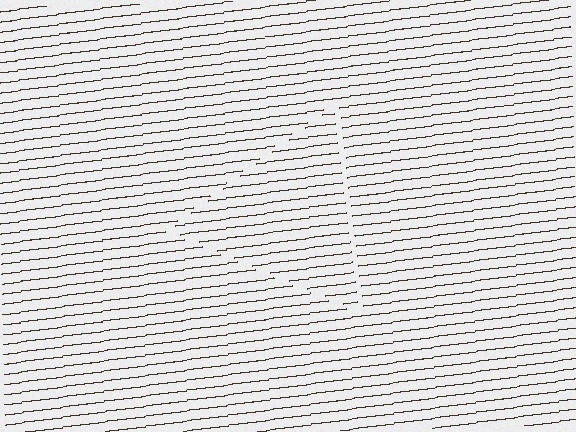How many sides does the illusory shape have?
3 sides — the line-ends trace a triangle.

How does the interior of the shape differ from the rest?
The interior of the shape contains the same grating, shifted by half a period — the contour is defined by the phase discontinuity where line-ends from the inner and outer gratings abut.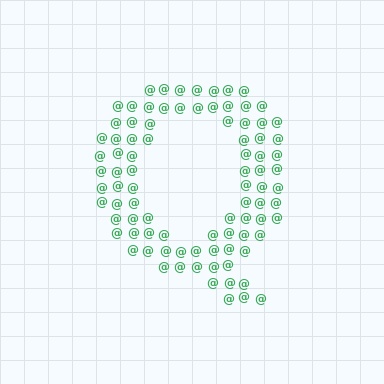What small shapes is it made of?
It is made of small at signs.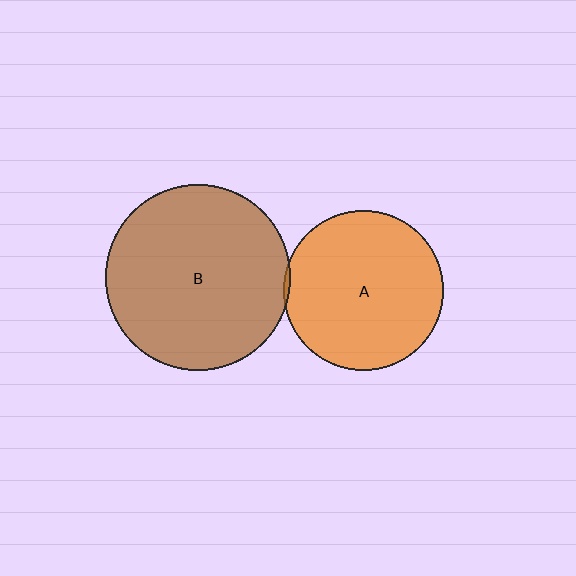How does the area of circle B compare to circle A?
Approximately 1.3 times.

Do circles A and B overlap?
Yes.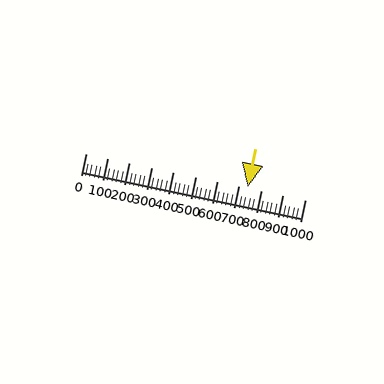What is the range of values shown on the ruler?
The ruler shows values from 0 to 1000.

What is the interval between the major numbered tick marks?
The major tick marks are spaced 100 units apart.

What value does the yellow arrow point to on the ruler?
The yellow arrow points to approximately 739.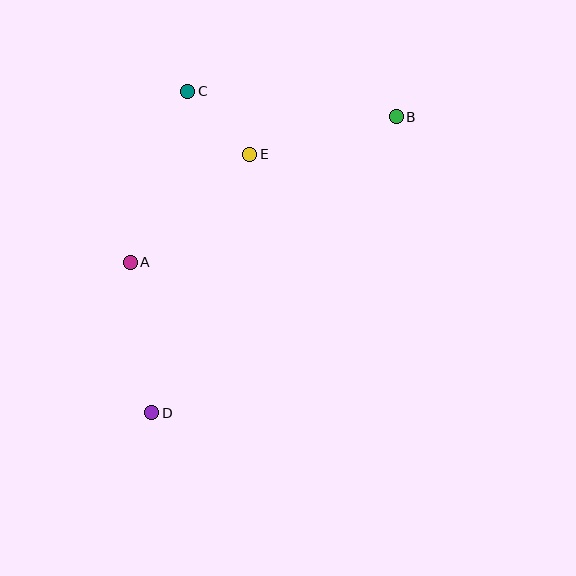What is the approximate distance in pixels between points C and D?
The distance between C and D is approximately 323 pixels.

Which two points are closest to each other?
Points C and E are closest to each other.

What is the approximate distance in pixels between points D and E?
The distance between D and E is approximately 277 pixels.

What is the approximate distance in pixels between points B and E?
The distance between B and E is approximately 151 pixels.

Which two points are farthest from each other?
Points B and D are farthest from each other.